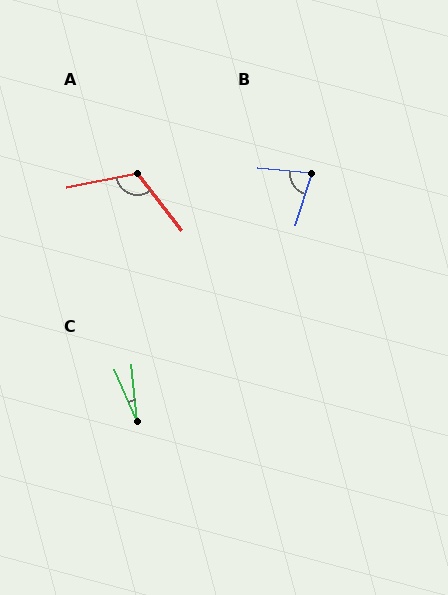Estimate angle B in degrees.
Approximately 78 degrees.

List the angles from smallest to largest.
C (18°), B (78°), A (117°).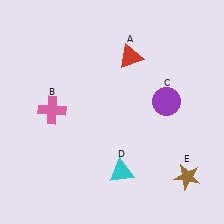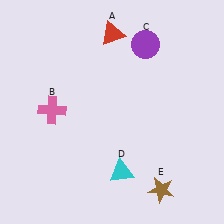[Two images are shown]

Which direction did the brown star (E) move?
The brown star (E) moved left.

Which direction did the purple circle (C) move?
The purple circle (C) moved up.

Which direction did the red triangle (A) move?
The red triangle (A) moved up.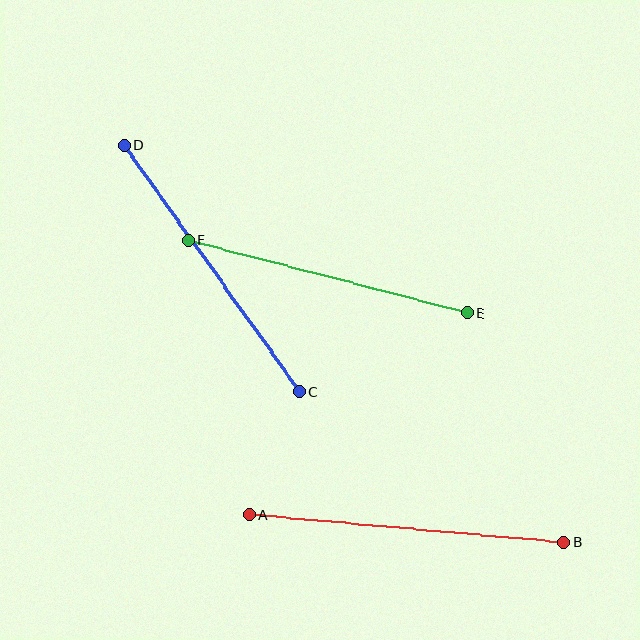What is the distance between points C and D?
The distance is approximately 302 pixels.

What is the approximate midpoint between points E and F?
The midpoint is at approximately (328, 277) pixels.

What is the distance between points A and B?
The distance is approximately 315 pixels.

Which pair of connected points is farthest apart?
Points A and B are farthest apart.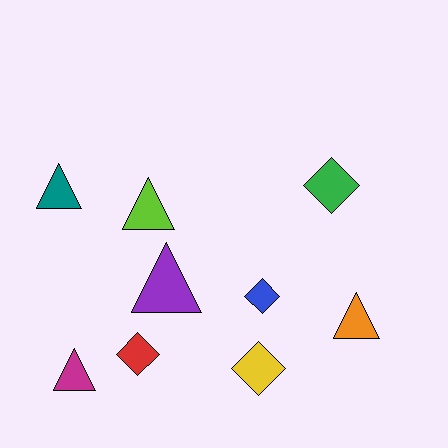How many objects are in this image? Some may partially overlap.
There are 9 objects.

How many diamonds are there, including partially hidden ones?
There are 4 diamonds.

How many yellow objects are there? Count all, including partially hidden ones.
There is 1 yellow object.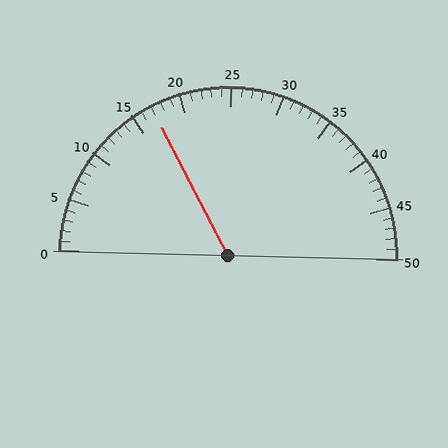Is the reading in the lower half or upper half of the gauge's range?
The reading is in the lower half of the range (0 to 50).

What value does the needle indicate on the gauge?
The needle indicates approximately 17.